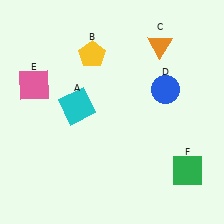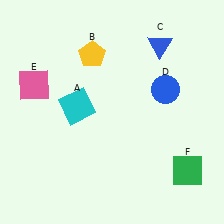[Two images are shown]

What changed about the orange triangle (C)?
In Image 1, C is orange. In Image 2, it changed to blue.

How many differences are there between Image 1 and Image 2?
There is 1 difference between the two images.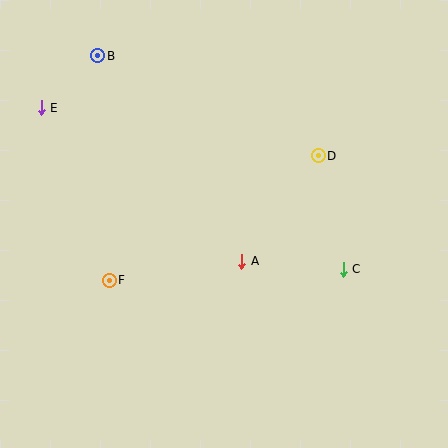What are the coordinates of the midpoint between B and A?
The midpoint between B and A is at (170, 158).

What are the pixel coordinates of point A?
Point A is at (242, 261).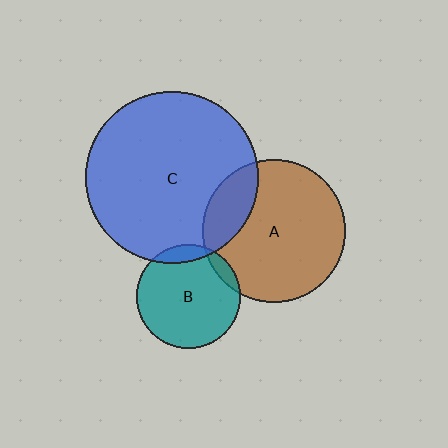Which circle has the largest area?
Circle C (blue).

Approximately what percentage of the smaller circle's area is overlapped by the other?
Approximately 20%.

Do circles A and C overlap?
Yes.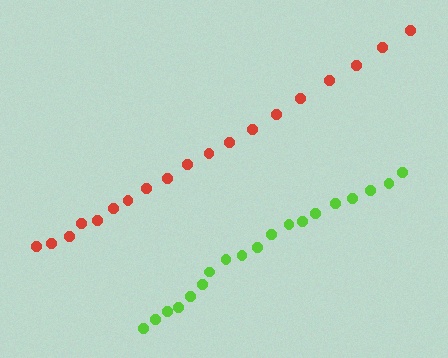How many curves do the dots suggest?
There are 2 distinct paths.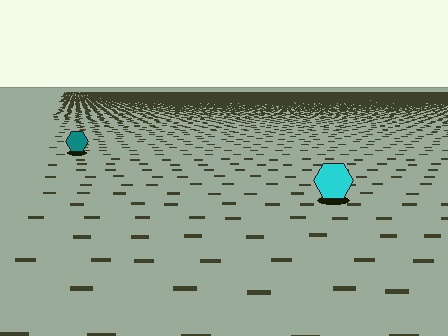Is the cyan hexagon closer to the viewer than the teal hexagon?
Yes. The cyan hexagon is closer — you can tell from the texture gradient: the ground texture is coarser near it.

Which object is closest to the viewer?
The cyan hexagon is closest. The texture marks near it are larger and more spread out.